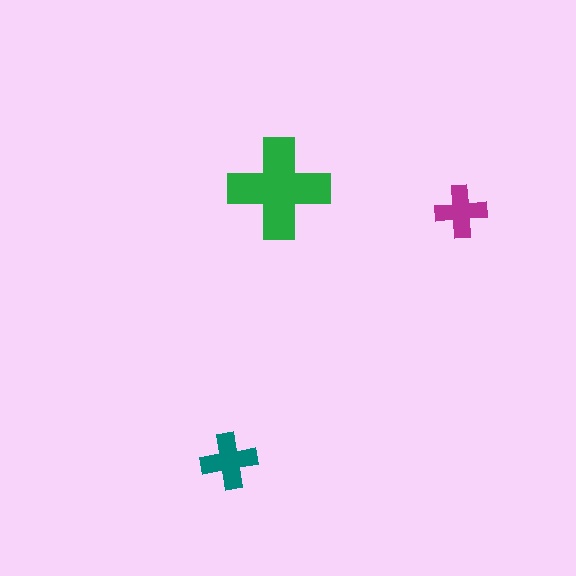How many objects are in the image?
There are 3 objects in the image.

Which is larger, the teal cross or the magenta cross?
The teal one.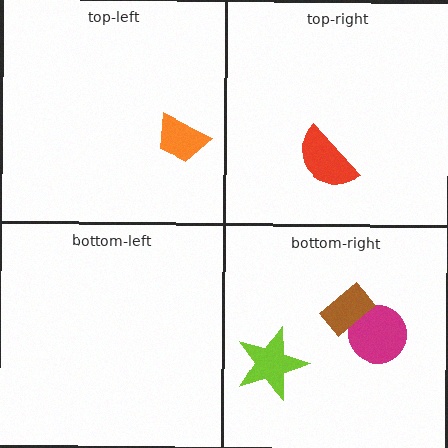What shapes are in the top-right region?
The red semicircle.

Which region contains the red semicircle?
The top-right region.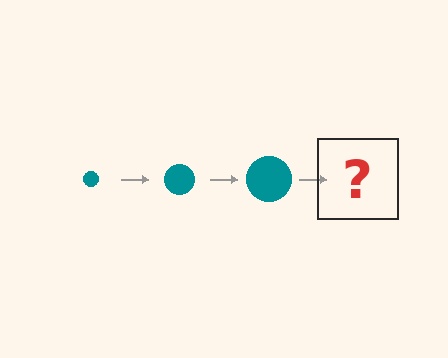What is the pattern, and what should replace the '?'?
The pattern is that the circle gets progressively larger each step. The '?' should be a teal circle, larger than the previous one.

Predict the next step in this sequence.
The next step is a teal circle, larger than the previous one.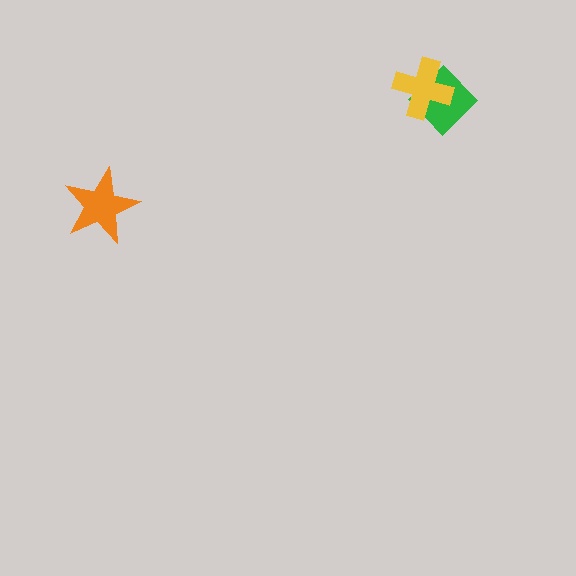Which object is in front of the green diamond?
The yellow cross is in front of the green diamond.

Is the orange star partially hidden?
No, no other shape covers it.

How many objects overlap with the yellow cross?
1 object overlaps with the yellow cross.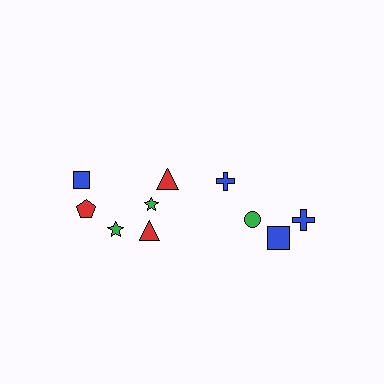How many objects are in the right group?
There are 4 objects.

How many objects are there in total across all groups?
There are 10 objects.